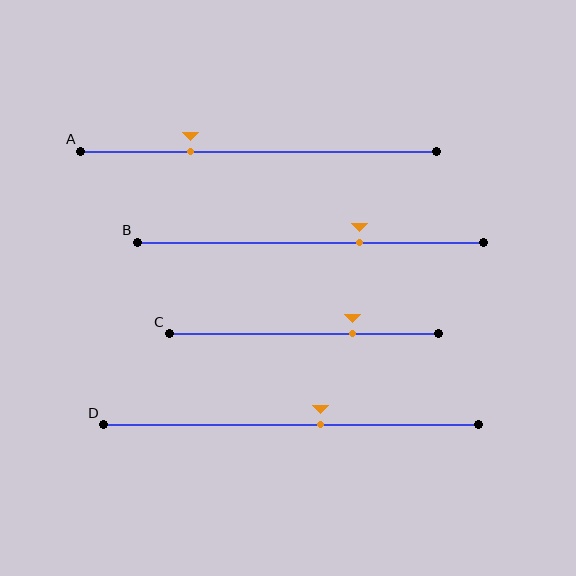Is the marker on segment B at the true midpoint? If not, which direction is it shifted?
No, the marker on segment B is shifted to the right by about 14% of the segment length.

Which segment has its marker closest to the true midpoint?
Segment D has its marker closest to the true midpoint.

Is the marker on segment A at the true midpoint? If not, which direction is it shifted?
No, the marker on segment A is shifted to the left by about 19% of the segment length.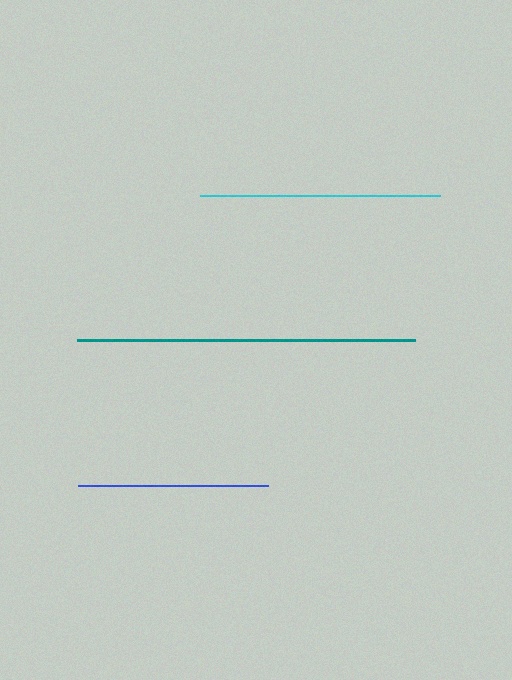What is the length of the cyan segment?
The cyan segment is approximately 240 pixels long.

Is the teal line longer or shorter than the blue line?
The teal line is longer than the blue line.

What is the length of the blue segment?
The blue segment is approximately 189 pixels long.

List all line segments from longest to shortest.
From longest to shortest: teal, cyan, blue.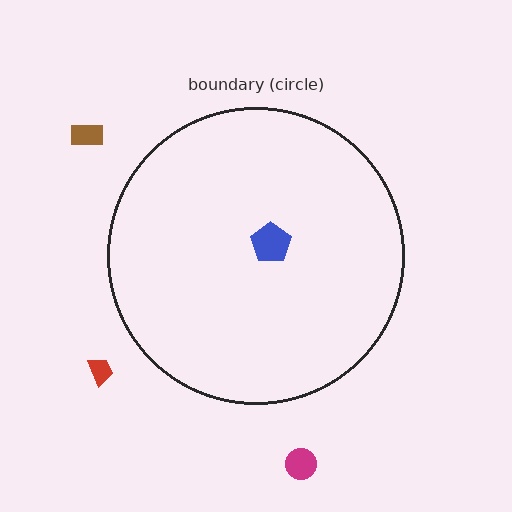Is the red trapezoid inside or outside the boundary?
Outside.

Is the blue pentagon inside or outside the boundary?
Inside.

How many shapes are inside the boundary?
1 inside, 3 outside.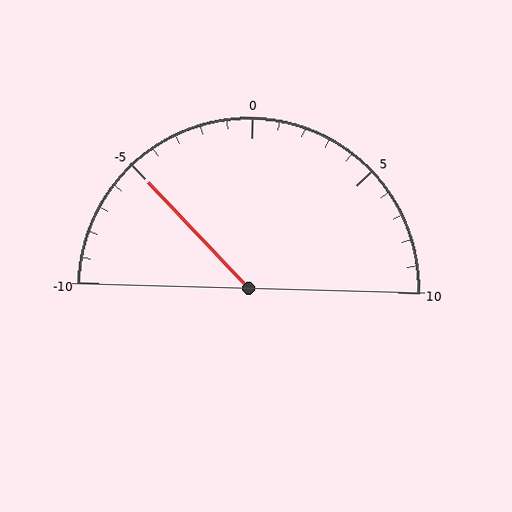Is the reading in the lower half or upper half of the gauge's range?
The reading is in the lower half of the range (-10 to 10).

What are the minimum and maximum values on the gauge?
The gauge ranges from -10 to 10.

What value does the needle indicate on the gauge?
The needle indicates approximately -5.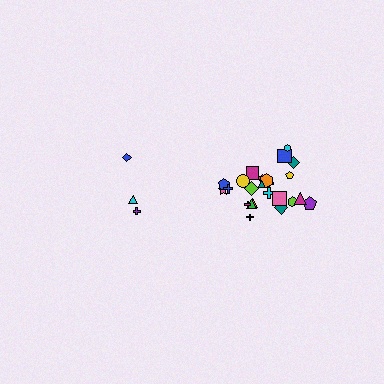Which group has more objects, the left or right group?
The right group.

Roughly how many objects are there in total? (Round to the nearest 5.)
Roughly 30 objects in total.